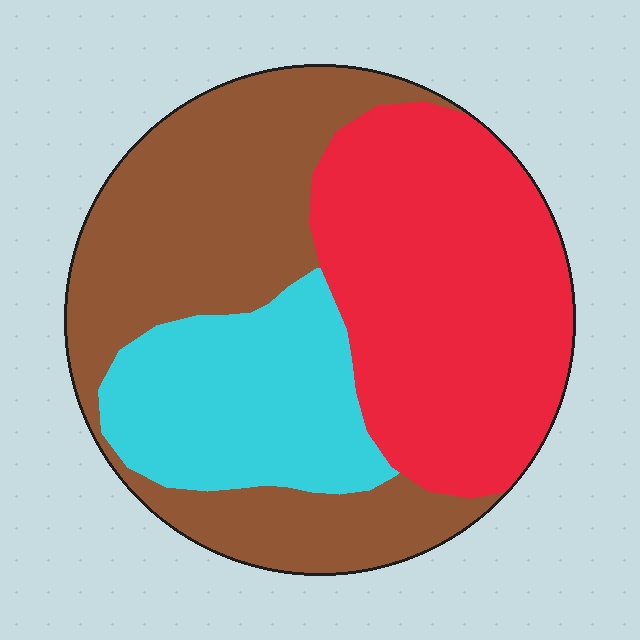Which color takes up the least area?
Cyan, at roughly 20%.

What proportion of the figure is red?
Red takes up about three eighths (3/8) of the figure.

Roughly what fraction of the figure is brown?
Brown covers 40% of the figure.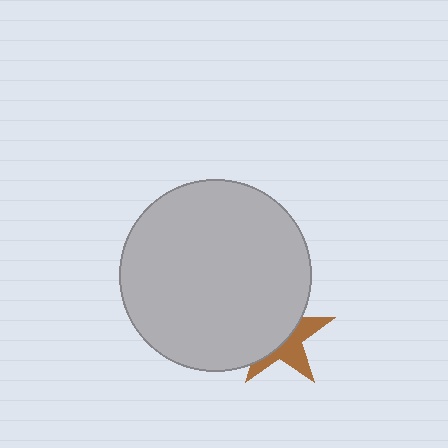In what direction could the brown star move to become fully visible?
The brown star could move toward the lower-right. That would shift it out from behind the light gray circle entirely.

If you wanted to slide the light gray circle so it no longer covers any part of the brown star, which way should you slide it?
Slide it toward the upper-left — that is the most direct way to separate the two shapes.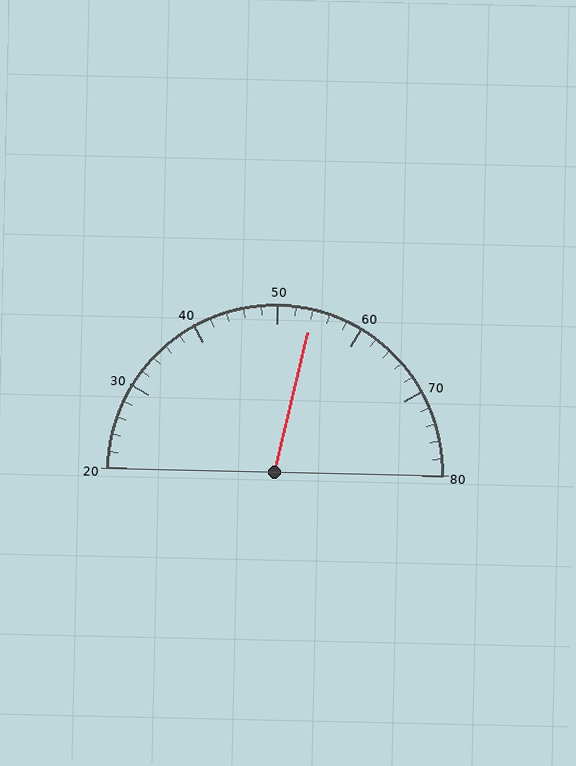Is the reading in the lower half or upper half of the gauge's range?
The reading is in the upper half of the range (20 to 80).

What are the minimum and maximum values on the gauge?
The gauge ranges from 20 to 80.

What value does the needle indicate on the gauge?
The needle indicates approximately 54.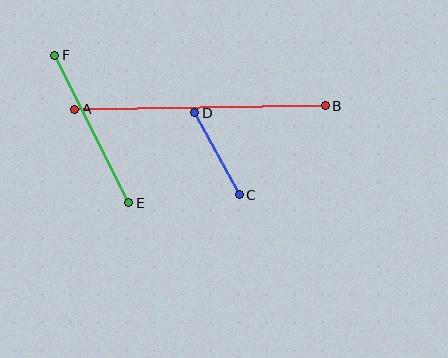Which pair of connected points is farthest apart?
Points A and B are farthest apart.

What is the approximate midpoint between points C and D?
The midpoint is at approximately (217, 154) pixels.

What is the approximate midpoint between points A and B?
The midpoint is at approximately (200, 108) pixels.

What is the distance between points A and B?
The distance is approximately 251 pixels.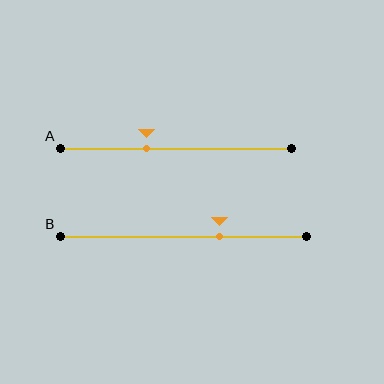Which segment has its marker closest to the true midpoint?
Segment A has its marker closest to the true midpoint.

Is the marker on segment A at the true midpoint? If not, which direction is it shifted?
No, the marker on segment A is shifted to the left by about 13% of the segment length.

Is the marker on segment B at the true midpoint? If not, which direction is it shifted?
No, the marker on segment B is shifted to the right by about 15% of the segment length.